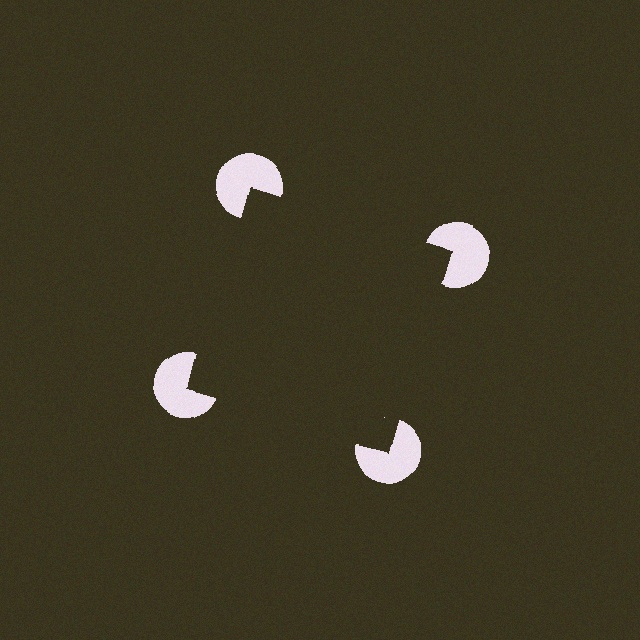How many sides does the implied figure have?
4 sides.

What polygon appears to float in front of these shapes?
An illusory square — its edges are inferred from the aligned wedge cuts in the pac-man discs, not physically drawn.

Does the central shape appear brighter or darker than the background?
It typically appears slightly darker than the background, even though no actual brightness change is drawn.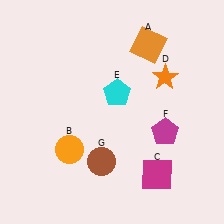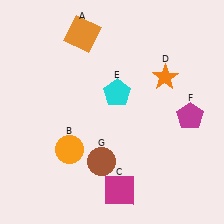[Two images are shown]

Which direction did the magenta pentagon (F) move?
The magenta pentagon (F) moved right.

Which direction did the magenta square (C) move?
The magenta square (C) moved left.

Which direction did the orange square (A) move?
The orange square (A) moved left.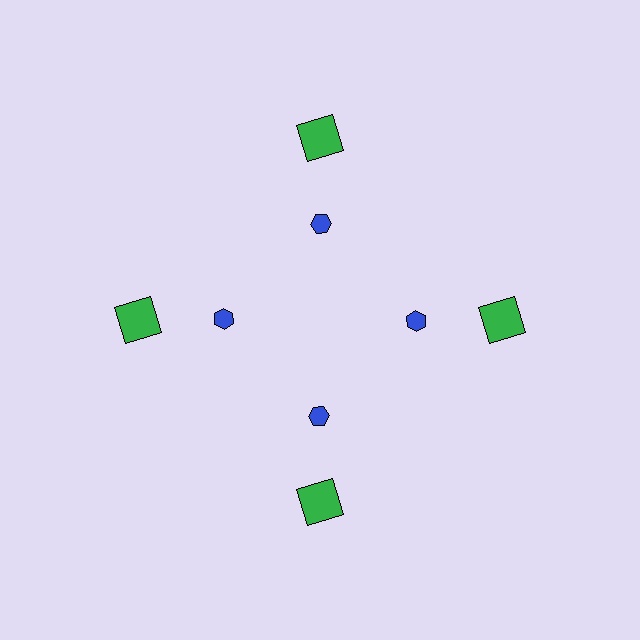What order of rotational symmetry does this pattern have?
This pattern has 4-fold rotational symmetry.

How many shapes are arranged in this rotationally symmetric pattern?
There are 8 shapes, arranged in 4 groups of 2.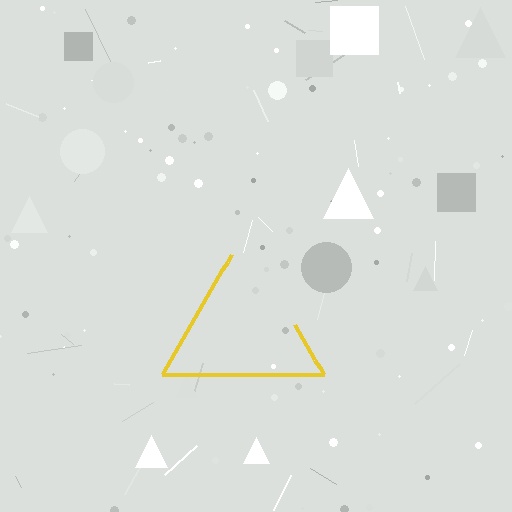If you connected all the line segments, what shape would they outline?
They would outline a triangle.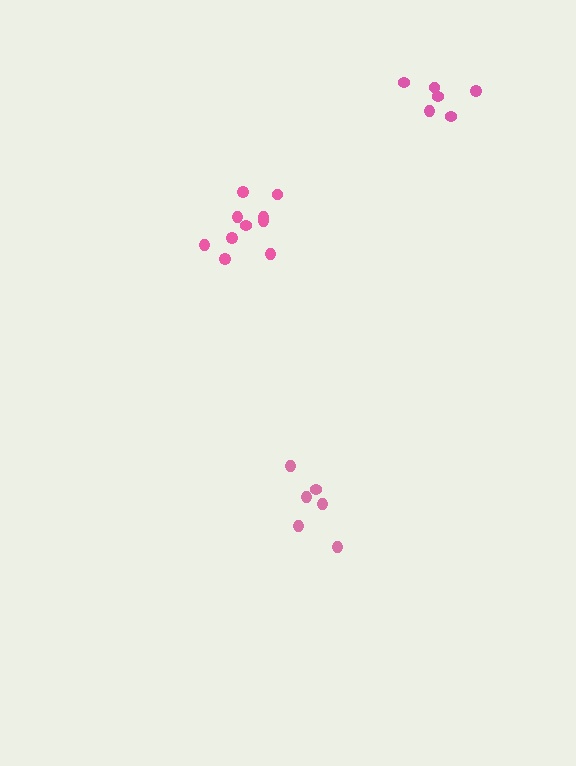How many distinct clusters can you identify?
There are 3 distinct clusters.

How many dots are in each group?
Group 1: 6 dots, Group 2: 10 dots, Group 3: 6 dots (22 total).